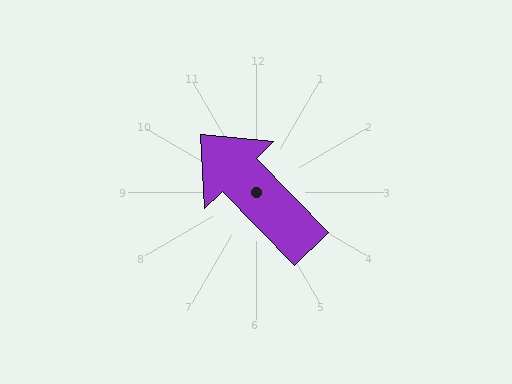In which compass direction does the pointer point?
Northwest.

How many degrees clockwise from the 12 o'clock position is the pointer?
Approximately 316 degrees.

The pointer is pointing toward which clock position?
Roughly 11 o'clock.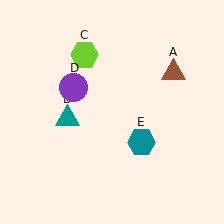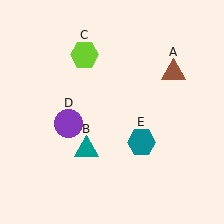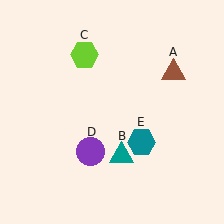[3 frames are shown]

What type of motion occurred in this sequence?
The teal triangle (object B), purple circle (object D) rotated counterclockwise around the center of the scene.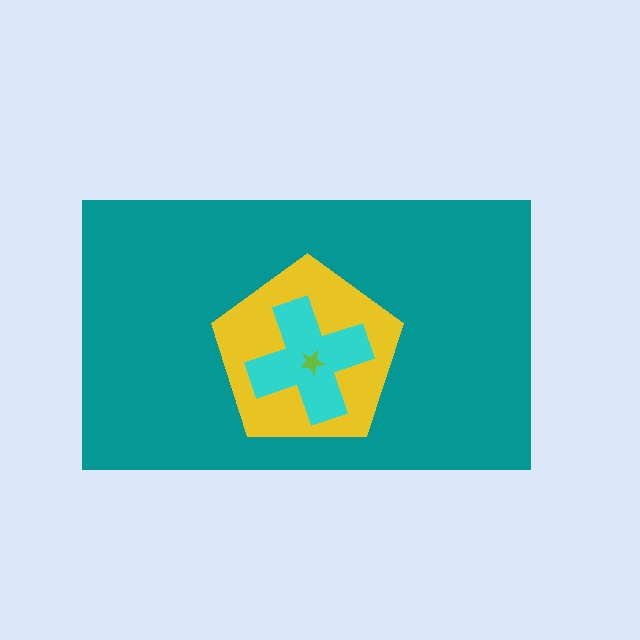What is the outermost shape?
The teal rectangle.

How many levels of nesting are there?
4.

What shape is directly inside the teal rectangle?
The yellow pentagon.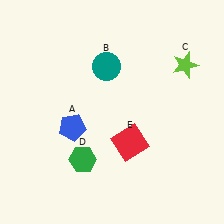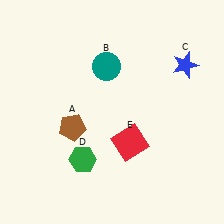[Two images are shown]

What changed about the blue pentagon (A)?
In Image 1, A is blue. In Image 2, it changed to brown.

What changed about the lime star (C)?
In Image 1, C is lime. In Image 2, it changed to blue.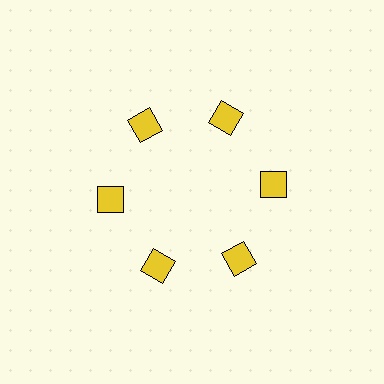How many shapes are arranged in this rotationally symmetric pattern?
There are 6 shapes, arranged in 6 groups of 1.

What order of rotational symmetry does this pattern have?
This pattern has 6-fold rotational symmetry.